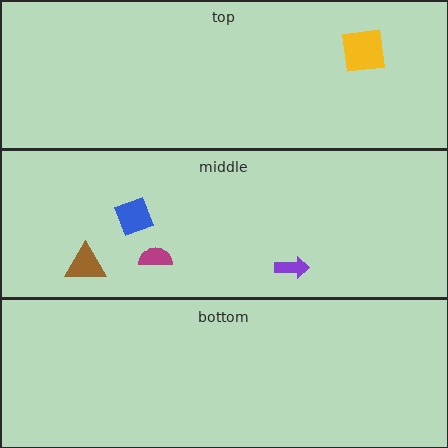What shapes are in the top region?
The yellow square.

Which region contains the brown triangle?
The middle region.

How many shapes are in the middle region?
4.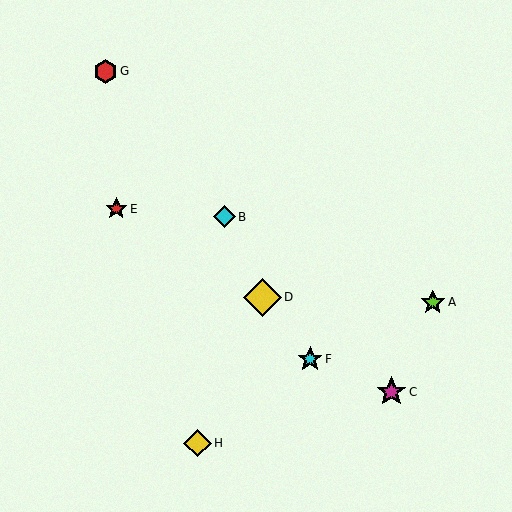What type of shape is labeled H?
Shape H is a yellow diamond.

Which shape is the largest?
The yellow diamond (labeled D) is the largest.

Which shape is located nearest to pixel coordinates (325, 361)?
The cyan star (labeled F) at (310, 359) is nearest to that location.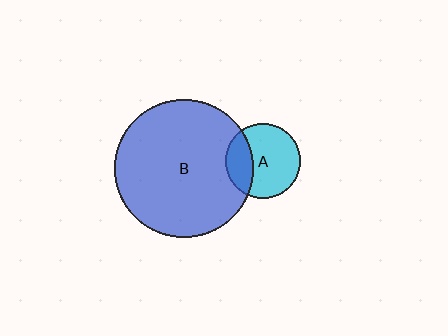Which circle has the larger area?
Circle B (blue).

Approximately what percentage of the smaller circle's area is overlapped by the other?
Approximately 30%.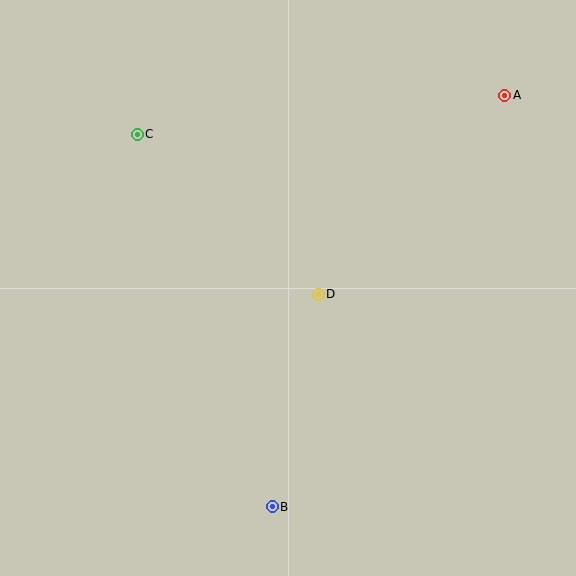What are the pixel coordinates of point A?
Point A is at (505, 95).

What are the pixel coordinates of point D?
Point D is at (318, 294).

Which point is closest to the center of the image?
Point D at (318, 294) is closest to the center.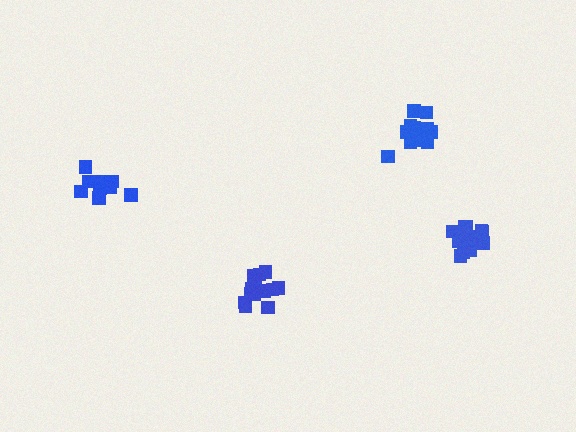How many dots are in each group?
Group 1: 16 dots, Group 2: 13 dots, Group 3: 10 dots, Group 4: 13 dots (52 total).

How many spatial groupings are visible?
There are 4 spatial groupings.